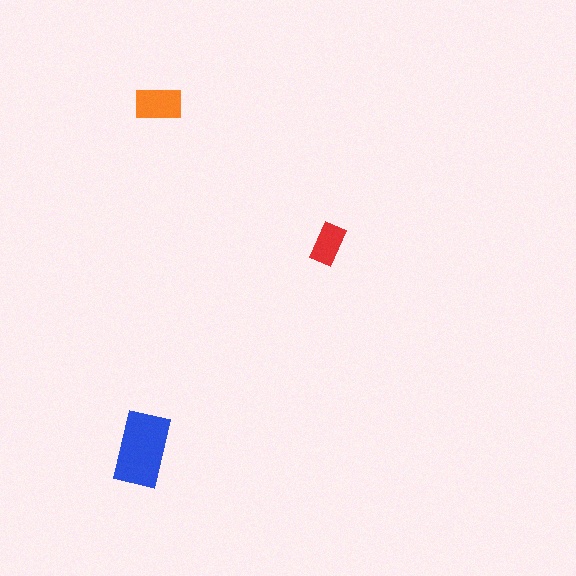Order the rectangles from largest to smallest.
the blue one, the orange one, the red one.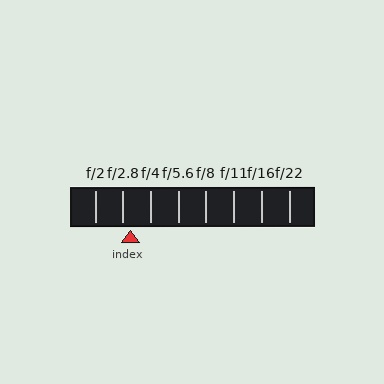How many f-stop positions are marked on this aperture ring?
There are 8 f-stop positions marked.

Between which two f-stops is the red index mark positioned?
The index mark is between f/2.8 and f/4.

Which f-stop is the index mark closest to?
The index mark is closest to f/2.8.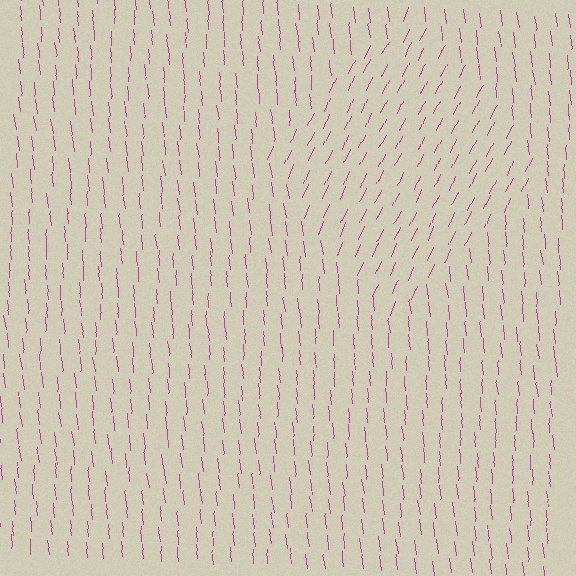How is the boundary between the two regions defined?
The boundary is defined purely by a change in line orientation (approximately 30 degrees difference). All lines are the same color and thickness.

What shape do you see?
I see a diamond.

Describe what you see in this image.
The image is filled with small magenta line segments. A diamond region in the image has lines oriented differently from the surrounding lines, creating a visible texture boundary.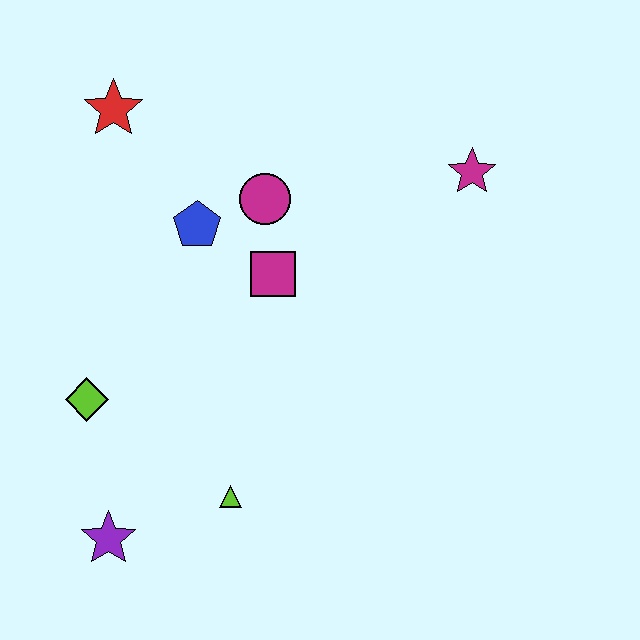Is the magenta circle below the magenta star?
Yes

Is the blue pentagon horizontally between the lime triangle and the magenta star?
No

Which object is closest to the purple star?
The lime triangle is closest to the purple star.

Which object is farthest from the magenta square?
The purple star is farthest from the magenta square.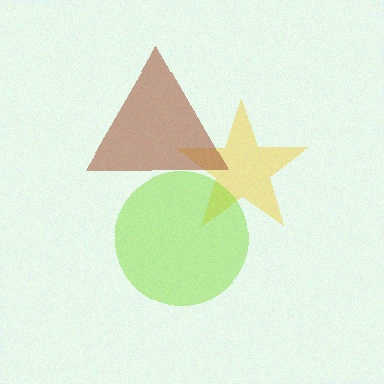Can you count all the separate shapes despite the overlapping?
Yes, there are 3 separate shapes.